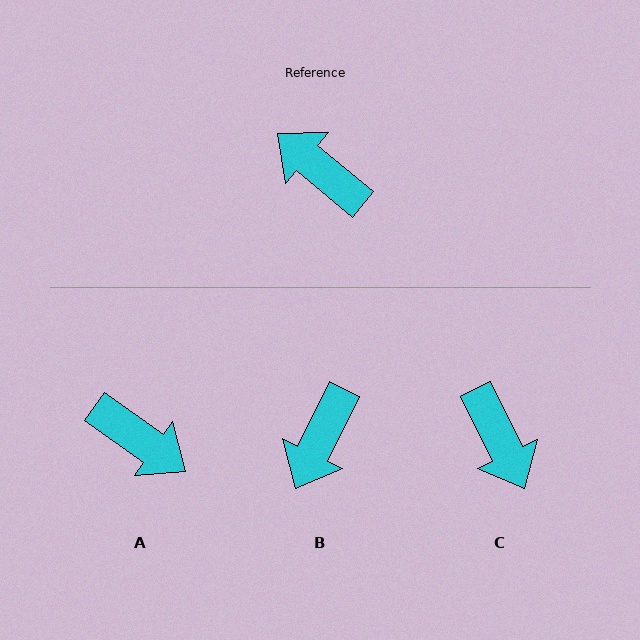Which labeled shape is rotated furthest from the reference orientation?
A, about 175 degrees away.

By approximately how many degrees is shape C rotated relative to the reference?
Approximately 156 degrees counter-clockwise.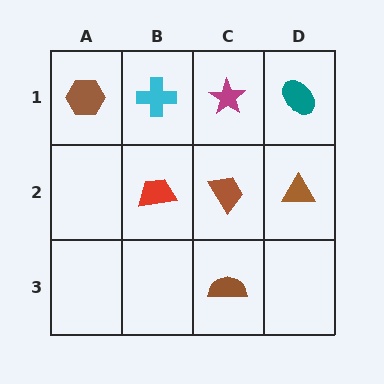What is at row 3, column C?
A brown semicircle.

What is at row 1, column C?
A magenta star.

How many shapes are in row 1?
4 shapes.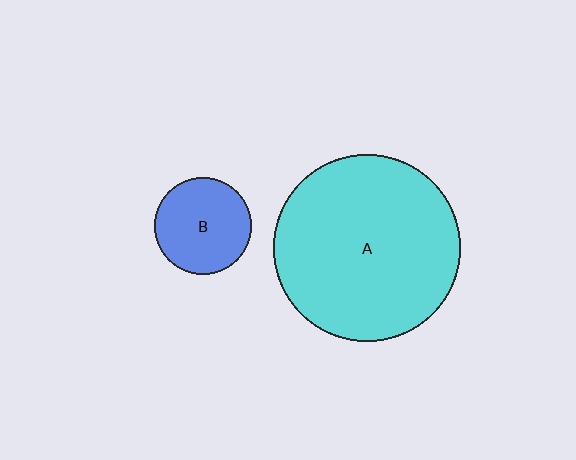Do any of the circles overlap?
No, none of the circles overlap.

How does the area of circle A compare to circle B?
Approximately 3.8 times.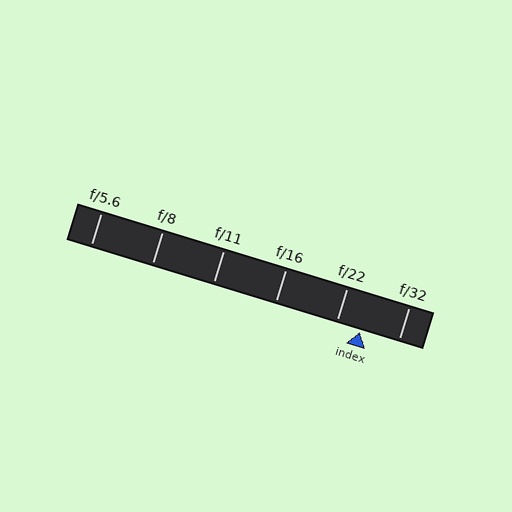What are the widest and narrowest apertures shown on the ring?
The widest aperture shown is f/5.6 and the narrowest is f/32.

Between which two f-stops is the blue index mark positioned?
The index mark is between f/22 and f/32.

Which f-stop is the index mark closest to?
The index mark is closest to f/22.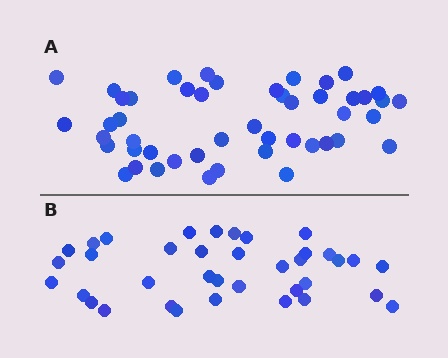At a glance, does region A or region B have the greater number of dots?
Region A (the top region) has more dots.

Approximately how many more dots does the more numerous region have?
Region A has roughly 12 or so more dots than region B.